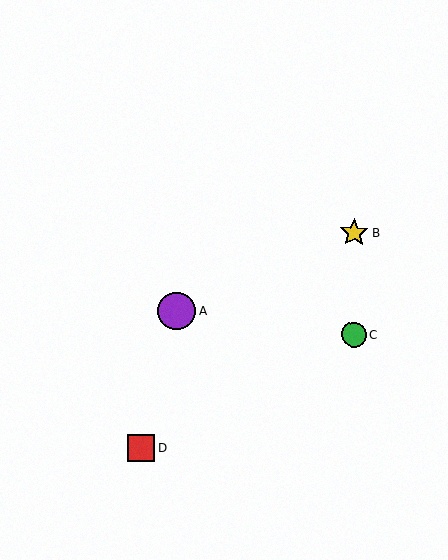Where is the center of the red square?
The center of the red square is at (142, 448).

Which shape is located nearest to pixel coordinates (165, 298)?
The purple circle (labeled A) at (177, 311) is nearest to that location.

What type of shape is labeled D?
Shape D is a red square.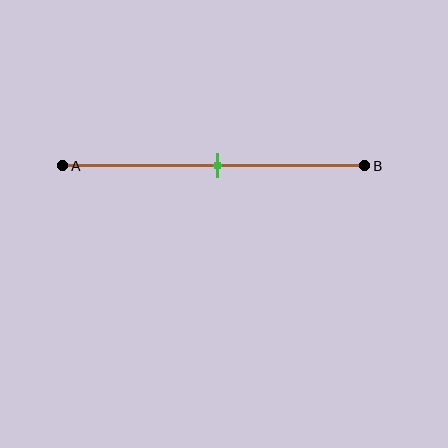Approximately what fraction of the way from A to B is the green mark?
The green mark is approximately 50% of the way from A to B.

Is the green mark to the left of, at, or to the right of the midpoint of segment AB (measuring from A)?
The green mark is approximately at the midpoint of segment AB.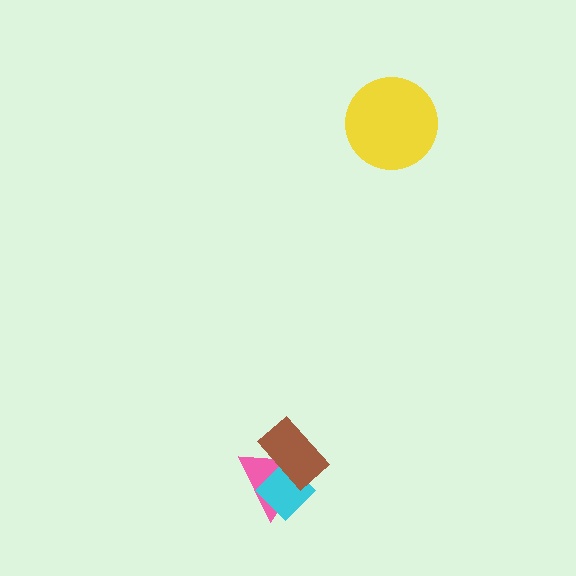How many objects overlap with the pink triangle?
2 objects overlap with the pink triangle.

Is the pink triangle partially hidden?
Yes, it is partially covered by another shape.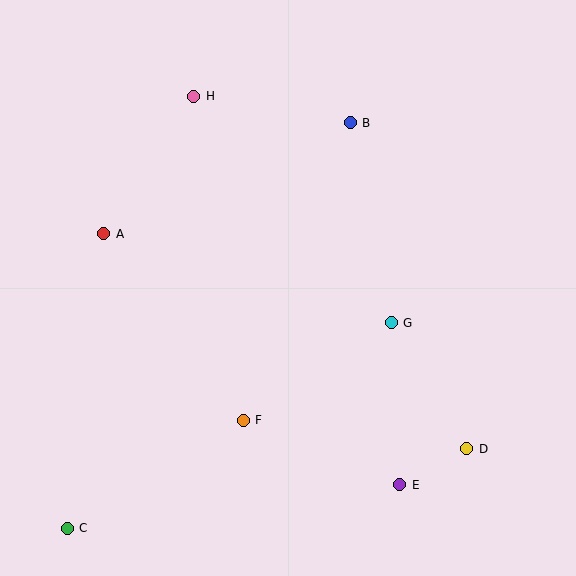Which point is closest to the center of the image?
Point G at (391, 323) is closest to the center.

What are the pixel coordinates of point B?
Point B is at (350, 123).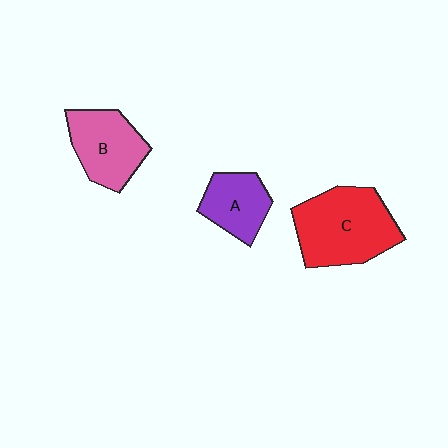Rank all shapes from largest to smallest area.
From largest to smallest: C (red), B (pink), A (purple).